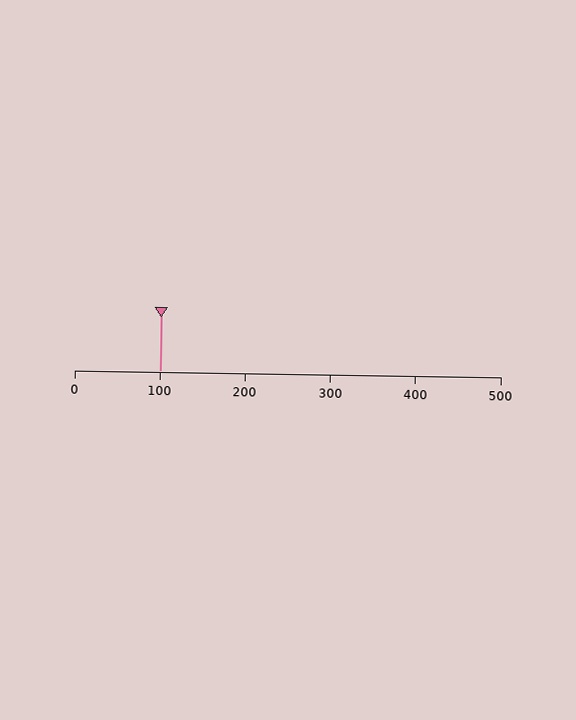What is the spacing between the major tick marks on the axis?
The major ticks are spaced 100 apart.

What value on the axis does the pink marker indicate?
The marker indicates approximately 100.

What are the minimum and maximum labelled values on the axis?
The axis runs from 0 to 500.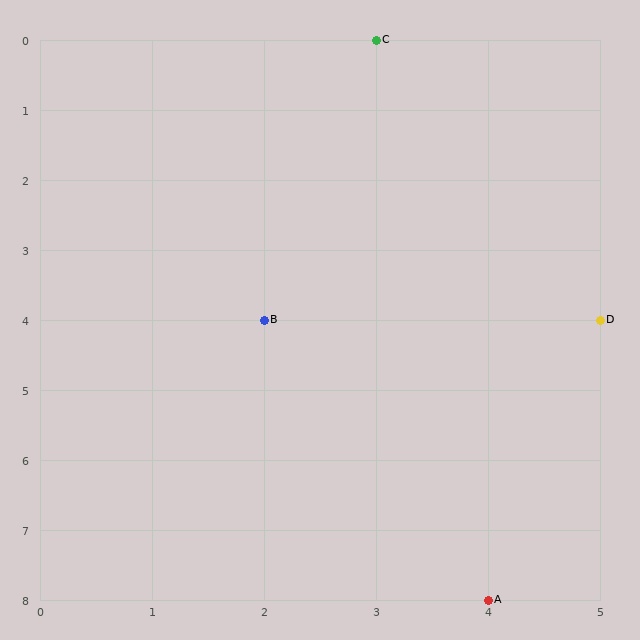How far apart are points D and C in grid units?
Points D and C are 2 columns and 4 rows apart (about 4.5 grid units diagonally).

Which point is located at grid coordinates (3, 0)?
Point C is at (3, 0).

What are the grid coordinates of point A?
Point A is at grid coordinates (4, 8).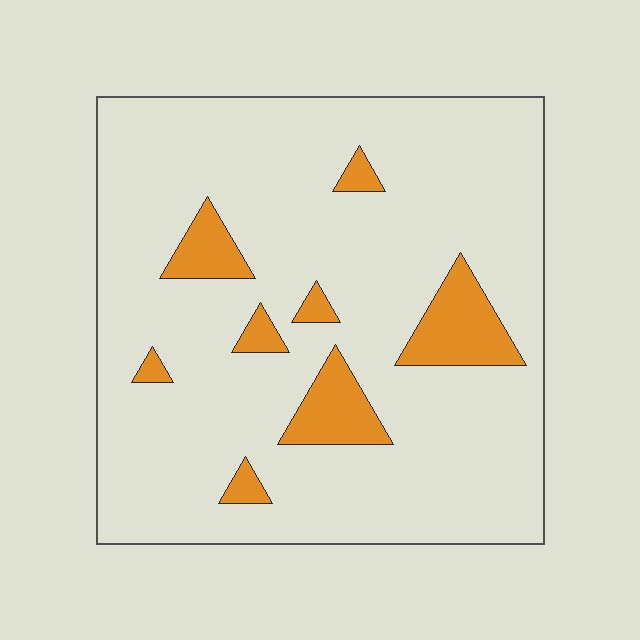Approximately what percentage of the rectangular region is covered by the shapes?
Approximately 10%.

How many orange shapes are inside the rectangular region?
8.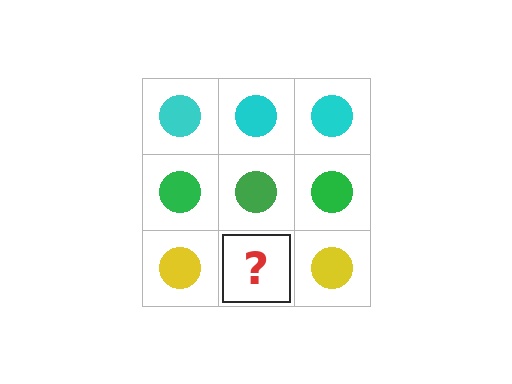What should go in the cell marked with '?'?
The missing cell should contain a yellow circle.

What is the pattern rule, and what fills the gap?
The rule is that each row has a consistent color. The gap should be filled with a yellow circle.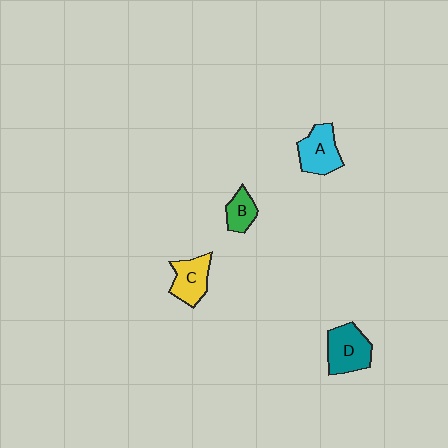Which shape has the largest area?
Shape D (teal).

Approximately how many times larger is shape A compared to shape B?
Approximately 1.7 times.